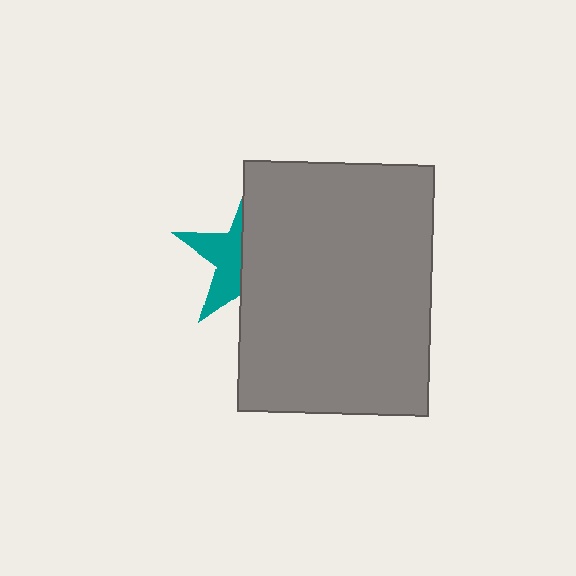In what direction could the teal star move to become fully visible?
The teal star could move left. That would shift it out from behind the gray rectangle entirely.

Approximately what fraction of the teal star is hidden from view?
Roughly 59% of the teal star is hidden behind the gray rectangle.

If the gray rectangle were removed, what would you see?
You would see the complete teal star.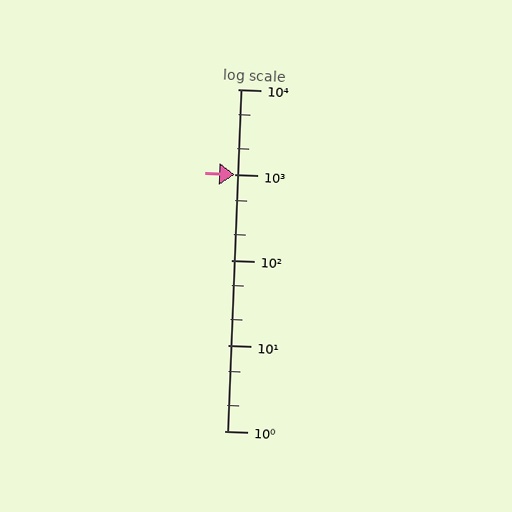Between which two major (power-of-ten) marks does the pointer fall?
The pointer is between 1000 and 10000.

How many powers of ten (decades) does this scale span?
The scale spans 4 decades, from 1 to 10000.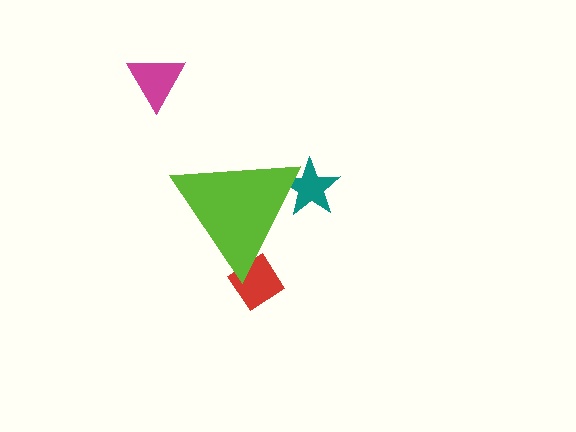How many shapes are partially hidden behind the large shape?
2 shapes are partially hidden.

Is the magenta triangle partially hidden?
No, the magenta triangle is fully visible.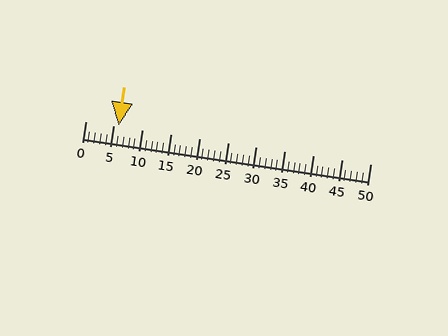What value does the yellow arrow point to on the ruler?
The yellow arrow points to approximately 6.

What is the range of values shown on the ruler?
The ruler shows values from 0 to 50.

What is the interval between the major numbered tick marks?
The major tick marks are spaced 5 units apart.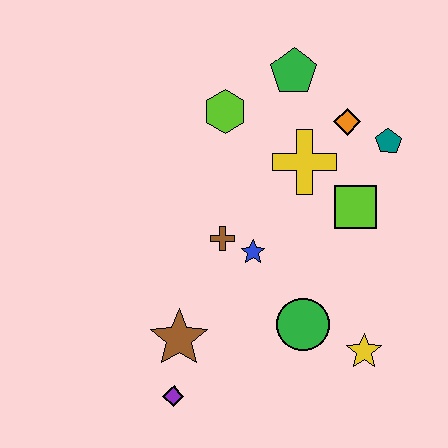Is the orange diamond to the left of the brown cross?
No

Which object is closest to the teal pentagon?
The orange diamond is closest to the teal pentagon.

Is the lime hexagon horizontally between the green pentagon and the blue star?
No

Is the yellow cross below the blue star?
No